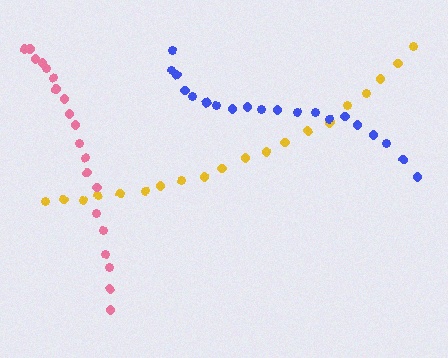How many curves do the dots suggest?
There are 3 distinct paths.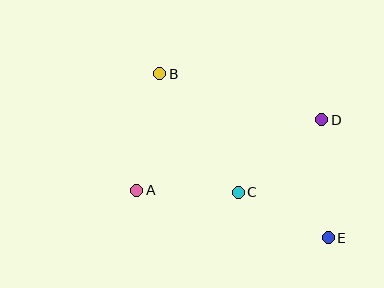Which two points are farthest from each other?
Points B and E are farthest from each other.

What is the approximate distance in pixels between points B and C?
The distance between B and C is approximately 142 pixels.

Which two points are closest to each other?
Points C and E are closest to each other.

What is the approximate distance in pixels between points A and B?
The distance between A and B is approximately 118 pixels.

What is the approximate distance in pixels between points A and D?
The distance between A and D is approximately 198 pixels.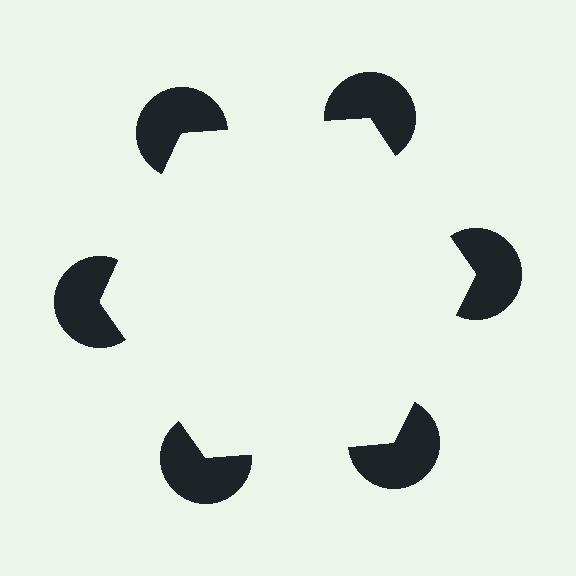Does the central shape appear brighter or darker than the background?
It typically appears slightly brighter than the background, even though no actual brightness change is drawn.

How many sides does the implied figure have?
6 sides.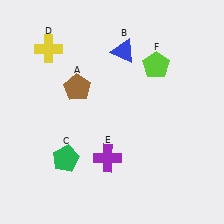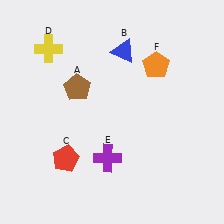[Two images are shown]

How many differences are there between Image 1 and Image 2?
There are 2 differences between the two images.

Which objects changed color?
C changed from green to red. F changed from lime to orange.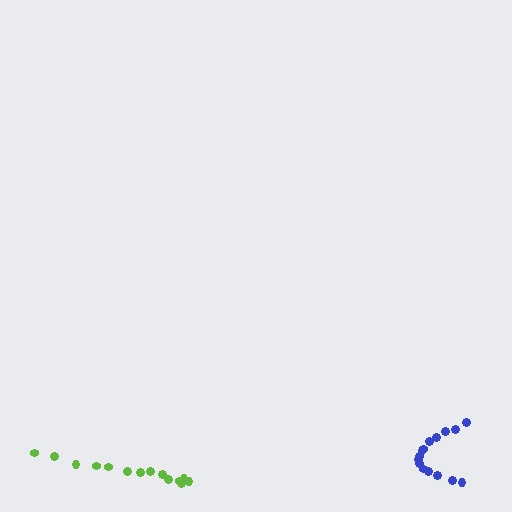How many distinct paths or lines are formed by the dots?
There are 2 distinct paths.